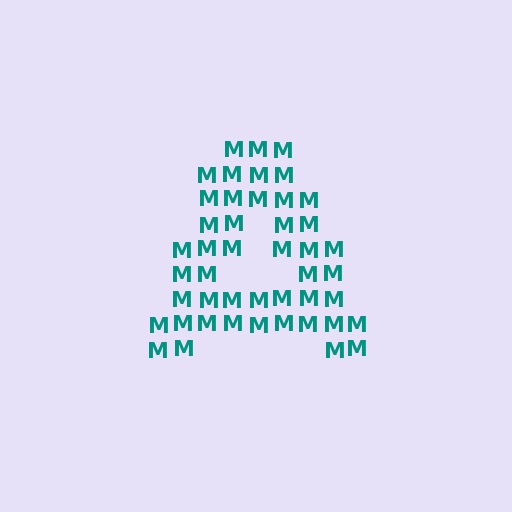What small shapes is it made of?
It is made of small letter M's.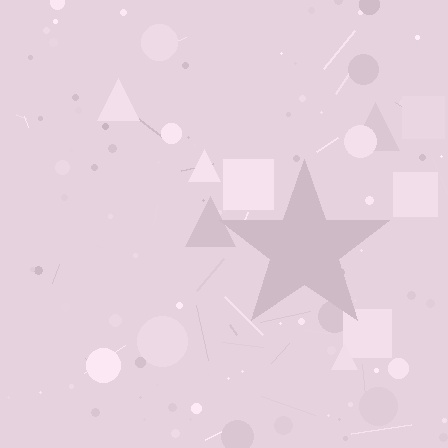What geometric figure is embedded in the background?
A star is embedded in the background.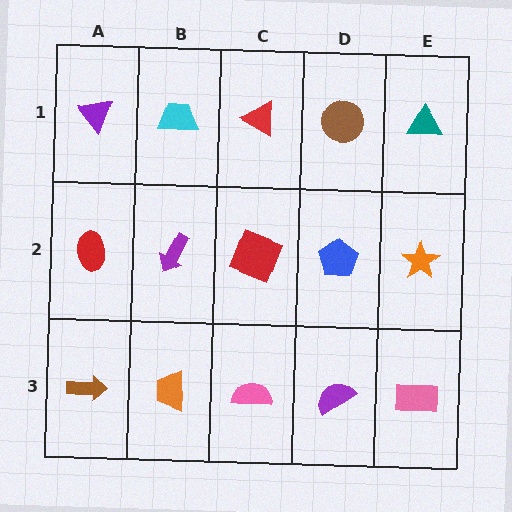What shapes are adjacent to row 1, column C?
A red square (row 2, column C), a cyan trapezoid (row 1, column B), a brown circle (row 1, column D).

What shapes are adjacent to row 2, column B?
A cyan trapezoid (row 1, column B), an orange trapezoid (row 3, column B), a red ellipse (row 2, column A), a red square (row 2, column C).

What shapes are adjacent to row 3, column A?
A red ellipse (row 2, column A), an orange trapezoid (row 3, column B).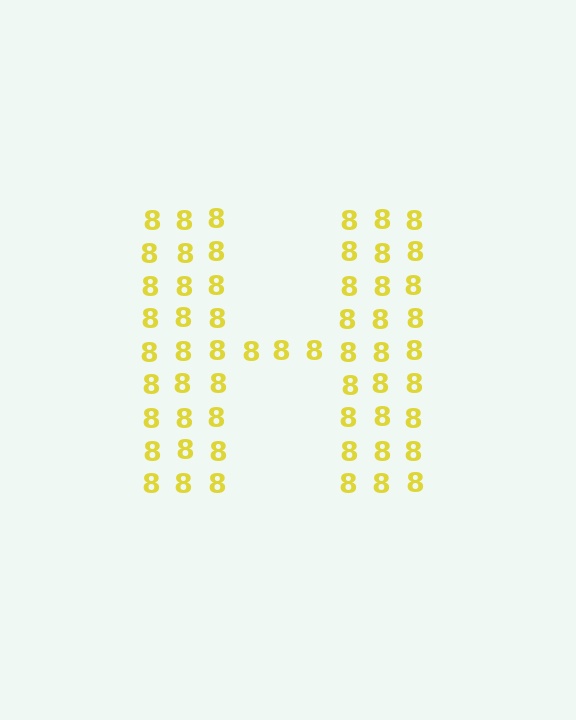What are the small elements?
The small elements are digit 8's.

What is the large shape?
The large shape is the letter H.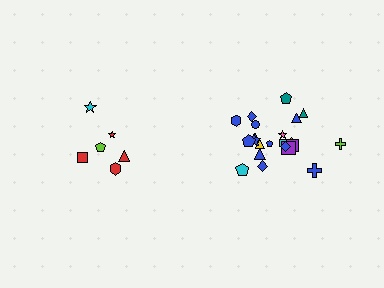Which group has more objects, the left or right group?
The right group.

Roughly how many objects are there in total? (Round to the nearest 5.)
Roughly 30 objects in total.